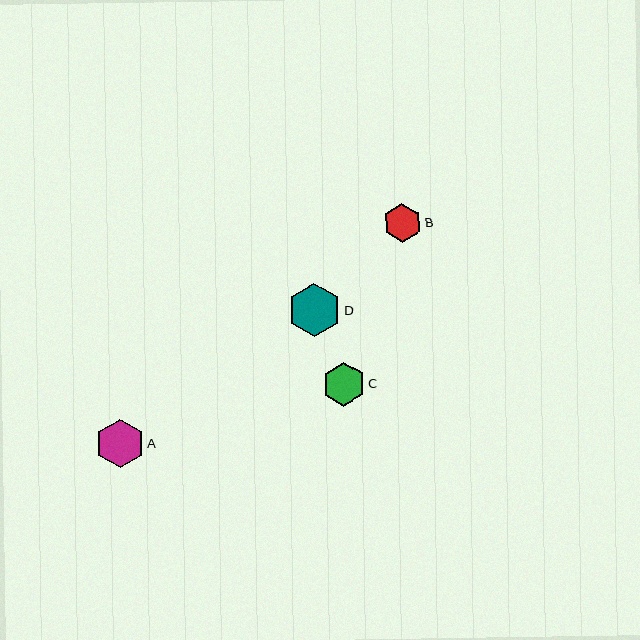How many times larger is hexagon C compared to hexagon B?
Hexagon C is approximately 1.1 times the size of hexagon B.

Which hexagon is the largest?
Hexagon D is the largest with a size of approximately 53 pixels.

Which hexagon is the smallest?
Hexagon B is the smallest with a size of approximately 39 pixels.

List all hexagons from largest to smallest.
From largest to smallest: D, A, C, B.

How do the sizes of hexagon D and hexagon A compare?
Hexagon D and hexagon A are approximately the same size.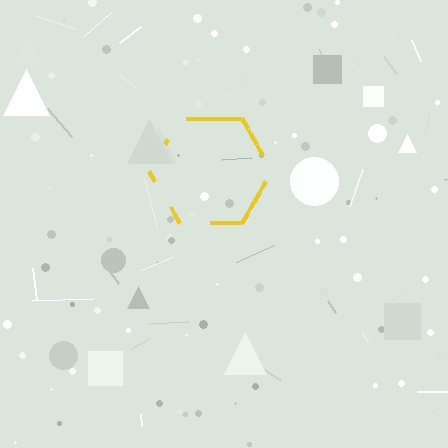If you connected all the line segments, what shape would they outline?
They would outline a hexagon.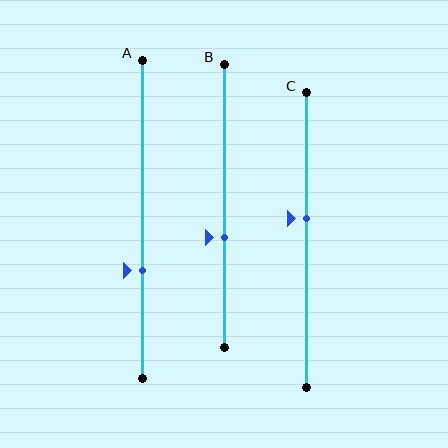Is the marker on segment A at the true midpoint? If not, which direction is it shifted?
No, the marker on segment A is shifted downward by about 16% of the segment length.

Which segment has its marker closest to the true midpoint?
Segment C has its marker closest to the true midpoint.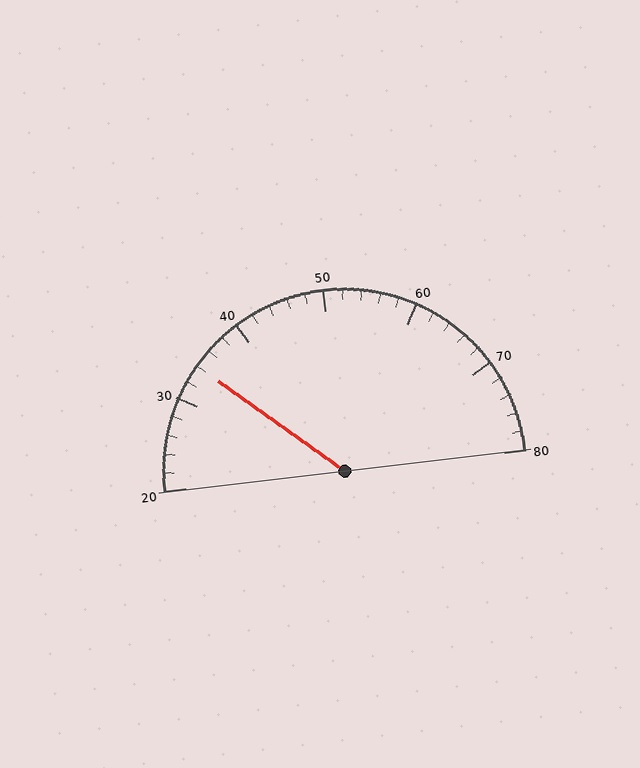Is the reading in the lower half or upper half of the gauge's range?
The reading is in the lower half of the range (20 to 80).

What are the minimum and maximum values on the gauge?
The gauge ranges from 20 to 80.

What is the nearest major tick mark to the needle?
The nearest major tick mark is 30.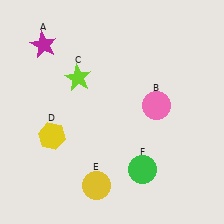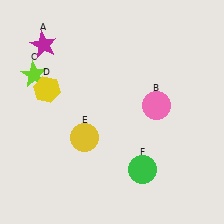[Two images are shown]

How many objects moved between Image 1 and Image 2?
3 objects moved between the two images.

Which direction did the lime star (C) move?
The lime star (C) moved left.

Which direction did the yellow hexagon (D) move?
The yellow hexagon (D) moved up.